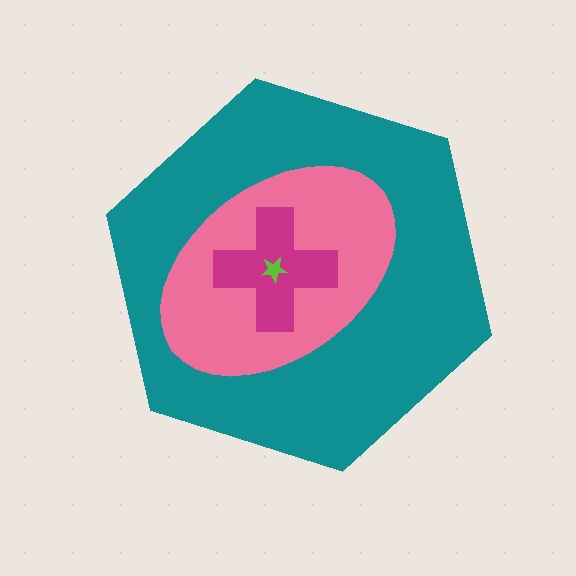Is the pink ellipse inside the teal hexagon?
Yes.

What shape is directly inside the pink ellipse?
The magenta cross.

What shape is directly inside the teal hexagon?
The pink ellipse.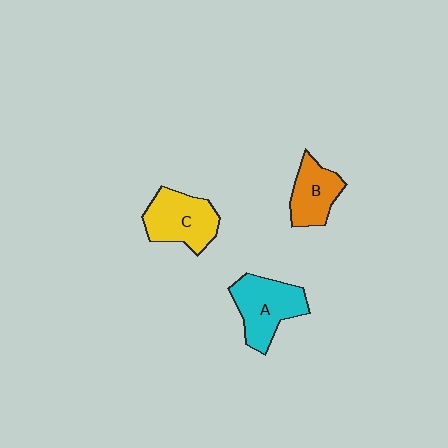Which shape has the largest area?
Shape A (cyan).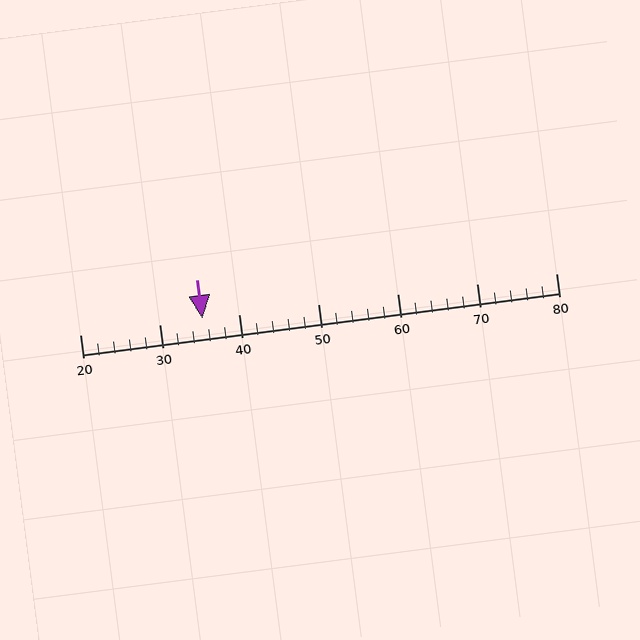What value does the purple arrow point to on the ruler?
The purple arrow points to approximately 35.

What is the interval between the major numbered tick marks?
The major tick marks are spaced 10 units apart.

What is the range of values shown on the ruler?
The ruler shows values from 20 to 80.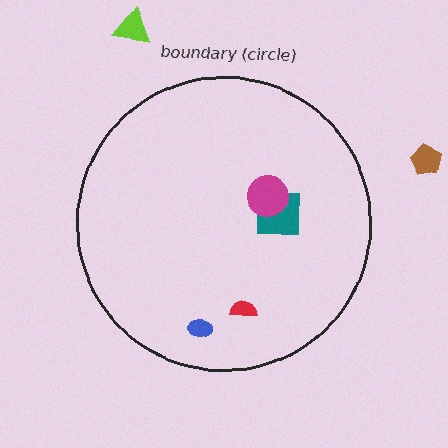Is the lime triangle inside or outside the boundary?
Outside.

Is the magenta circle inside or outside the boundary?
Inside.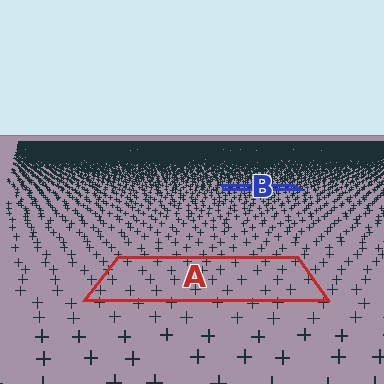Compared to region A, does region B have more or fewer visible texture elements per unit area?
Region B has more texture elements per unit area — they are packed more densely because it is farther away.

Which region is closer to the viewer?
Region A is closer. The texture elements there are larger and more spread out.